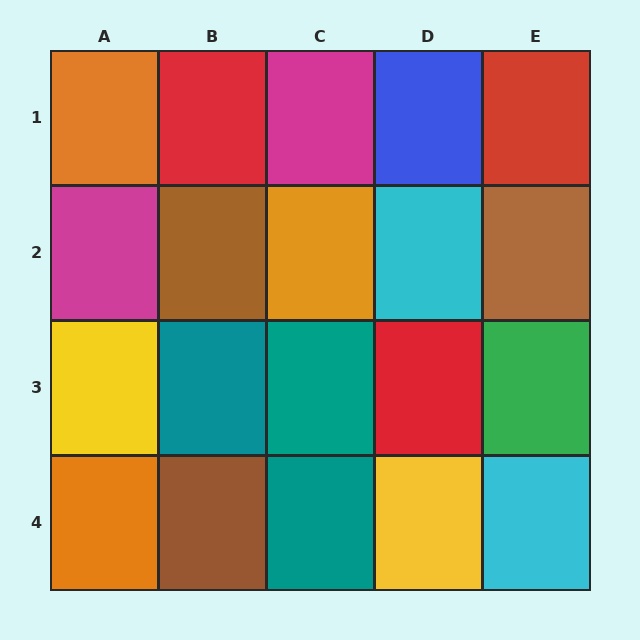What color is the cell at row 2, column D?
Cyan.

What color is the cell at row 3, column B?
Teal.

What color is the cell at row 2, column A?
Magenta.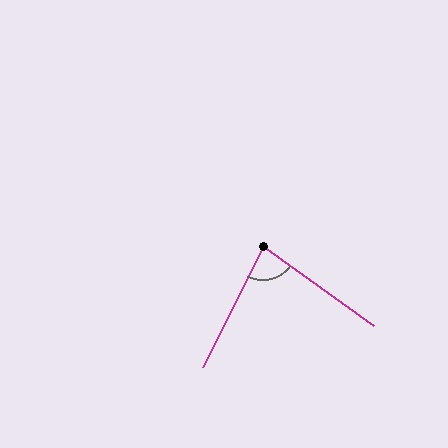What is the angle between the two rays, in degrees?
Approximately 81 degrees.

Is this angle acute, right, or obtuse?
It is acute.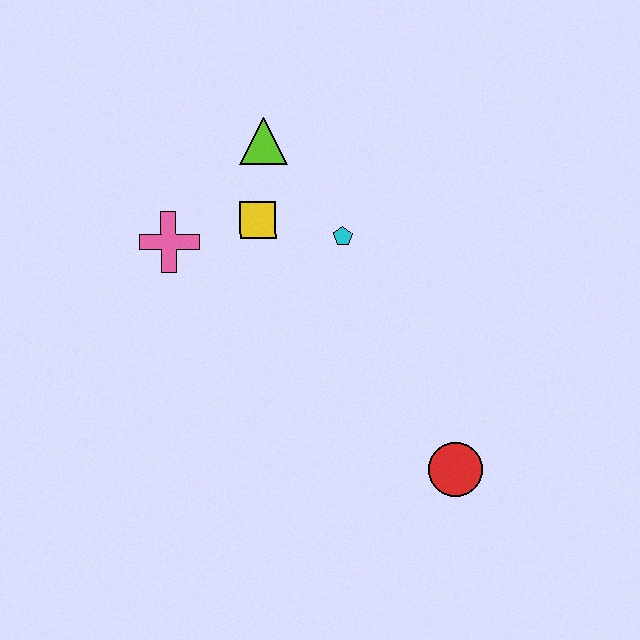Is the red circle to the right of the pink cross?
Yes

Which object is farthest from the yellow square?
The red circle is farthest from the yellow square.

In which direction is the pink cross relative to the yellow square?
The pink cross is to the left of the yellow square.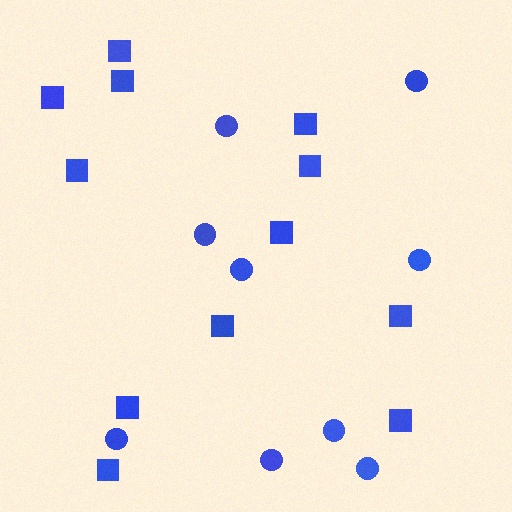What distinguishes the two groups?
There are 2 groups: one group of circles (9) and one group of squares (12).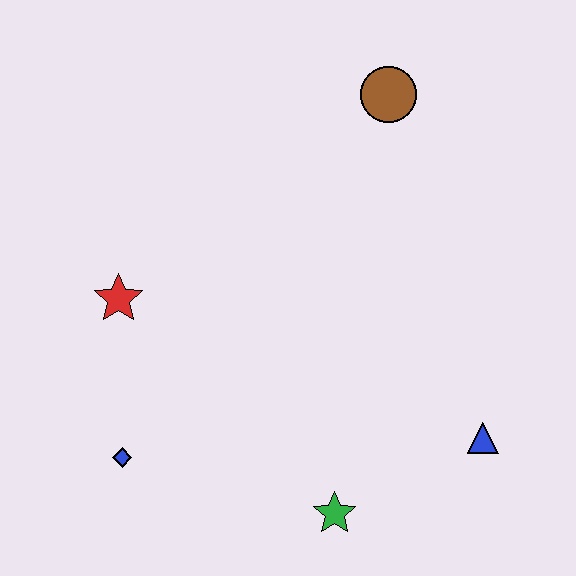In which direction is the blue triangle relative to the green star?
The blue triangle is to the right of the green star.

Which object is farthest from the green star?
The brown circle is farthest from the green star.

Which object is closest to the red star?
The blue diamond is closest to the red star.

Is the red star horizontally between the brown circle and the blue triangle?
No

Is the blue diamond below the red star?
Yes